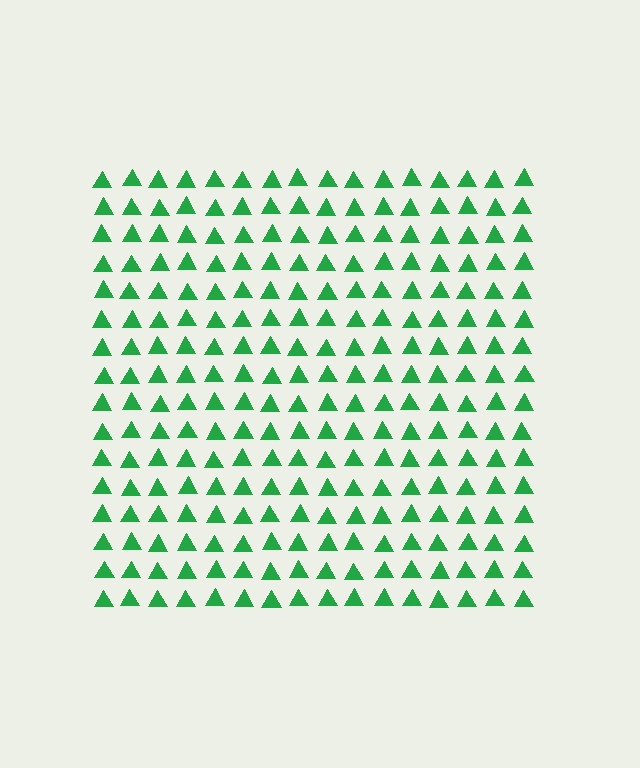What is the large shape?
The large shape is a square.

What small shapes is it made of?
It is made of small triangles.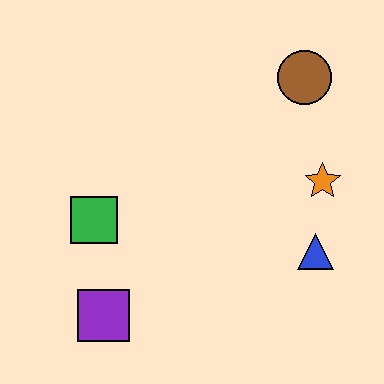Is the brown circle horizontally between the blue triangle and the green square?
Yes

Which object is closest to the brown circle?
The orange star is closest to the brown circle.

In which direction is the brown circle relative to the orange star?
The brown circle is above the orange star.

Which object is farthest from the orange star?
The purple square is farthest from the orange star.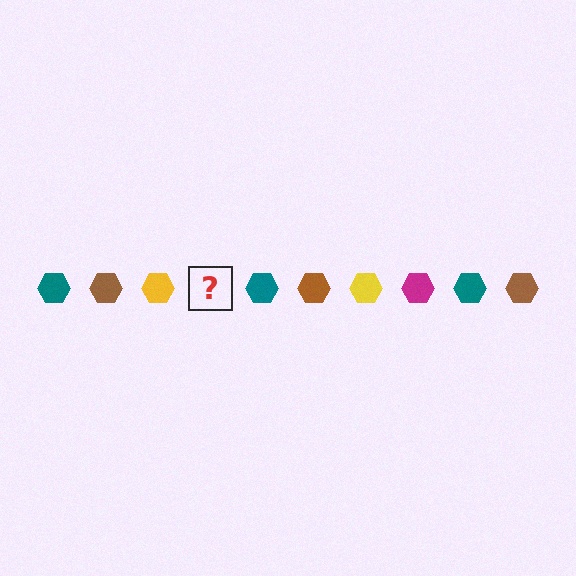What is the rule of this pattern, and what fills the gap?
The rule is that the pattern cycles through teal, brown, yellow, magenta hexagons. The gap should be filled with a magenta hexagon.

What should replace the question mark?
The question mark should be replaced with a magenta hexagon.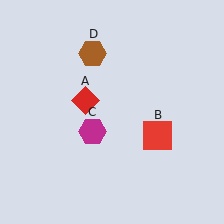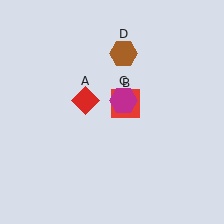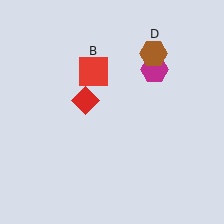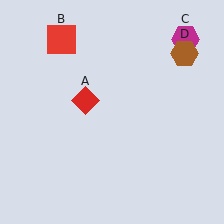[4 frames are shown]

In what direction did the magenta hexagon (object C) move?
The magenta hexagon (object C) moved up and to the right.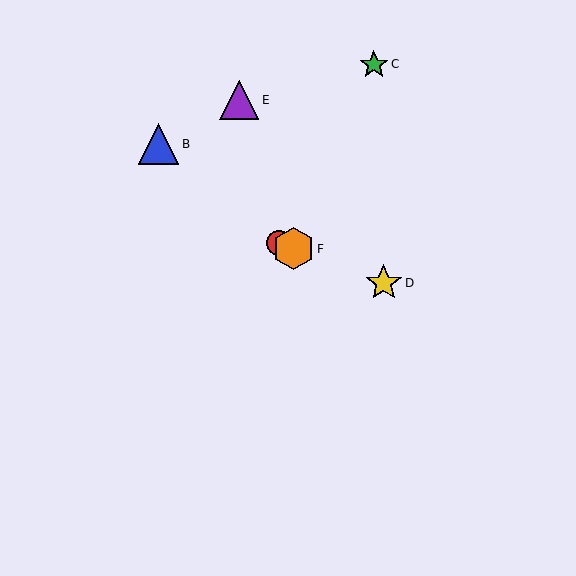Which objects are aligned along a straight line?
Objects A, D, F are aligned along a straight line.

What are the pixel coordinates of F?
Object F is at (293, 249).